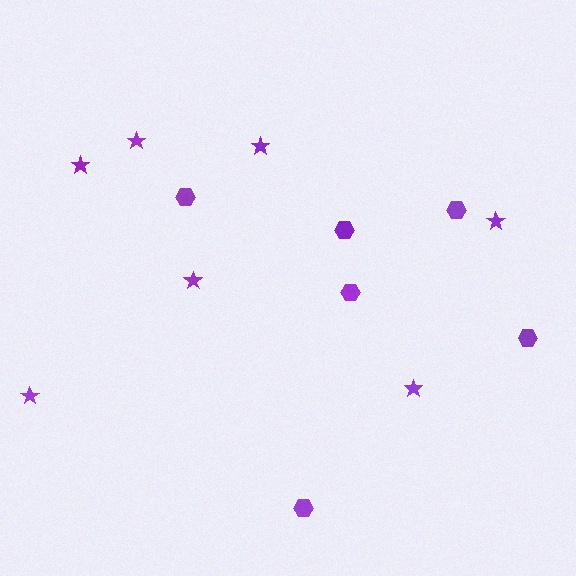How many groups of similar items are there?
There are 2 groups: one group of hexagons (6) and one group of stars (7).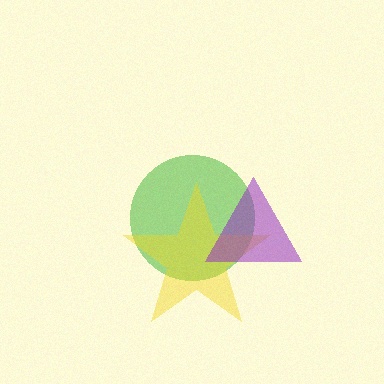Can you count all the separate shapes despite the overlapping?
Yes, there are 3 separate shapes.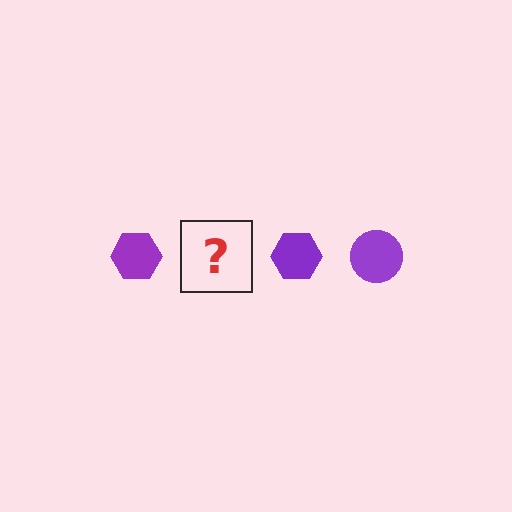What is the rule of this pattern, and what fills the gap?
The rule is that the pattern cycles through hexagon, circle shapes in purple. The gap should be filled with a purple circle.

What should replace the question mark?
The question mark should be replaced with a purple circle.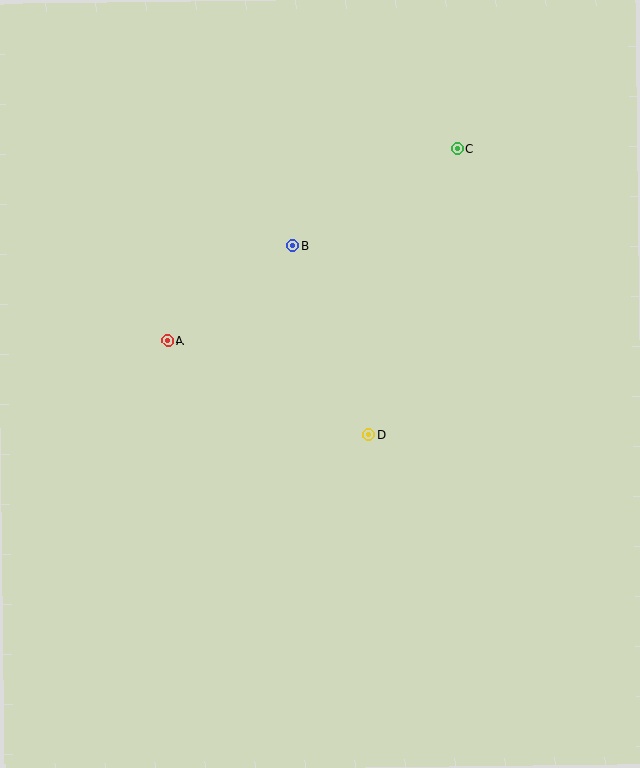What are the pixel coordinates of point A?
Point A is at (168, 341).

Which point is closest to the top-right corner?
Point C is closest to the top-right corner.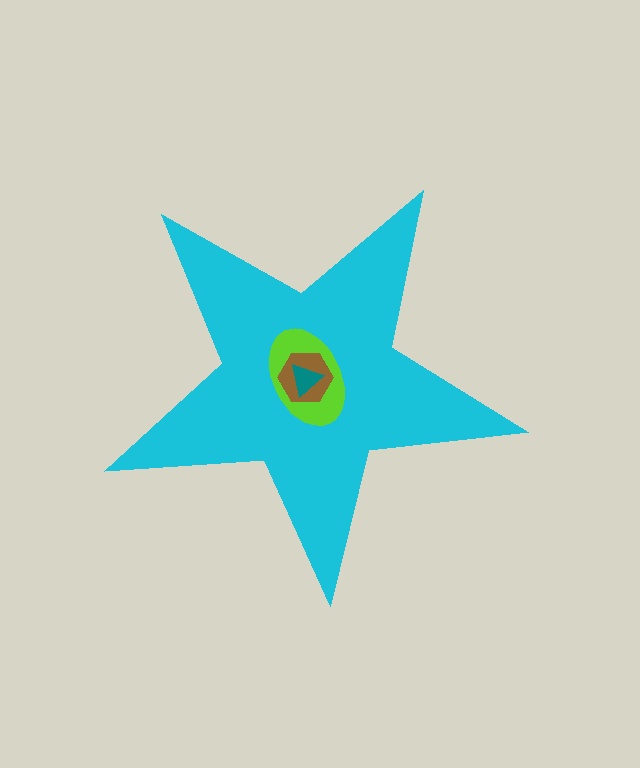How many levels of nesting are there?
4.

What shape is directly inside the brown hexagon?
The teal triangle.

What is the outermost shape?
The cyan star.